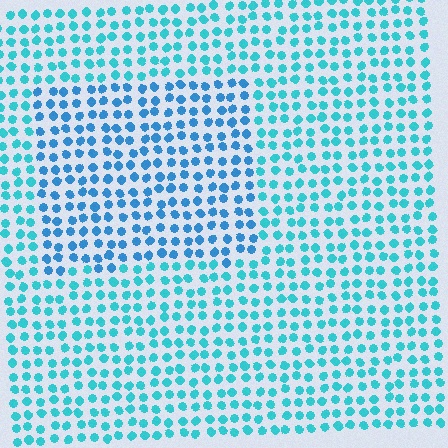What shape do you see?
I see a rectangle.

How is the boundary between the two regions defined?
The boundary is defined purely by a slight shift in hue (about 24 degrees). Spacing, size, and orientation are identical on both sides.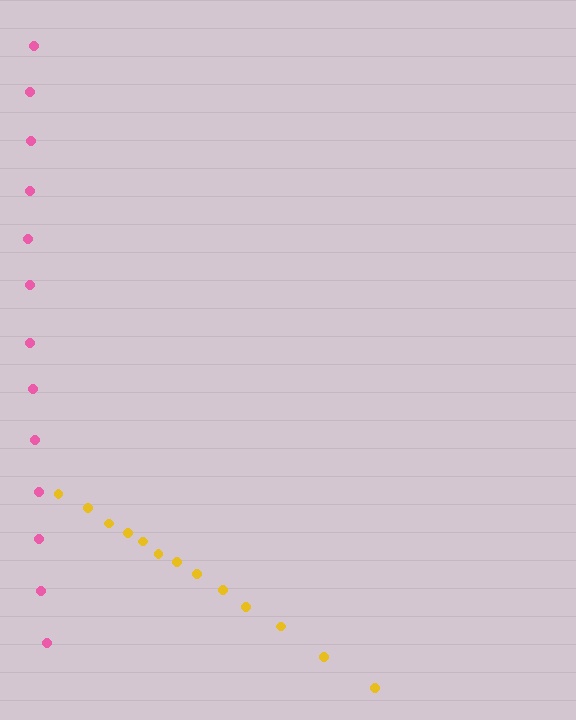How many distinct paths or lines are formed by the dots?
There are 2 distinct paths.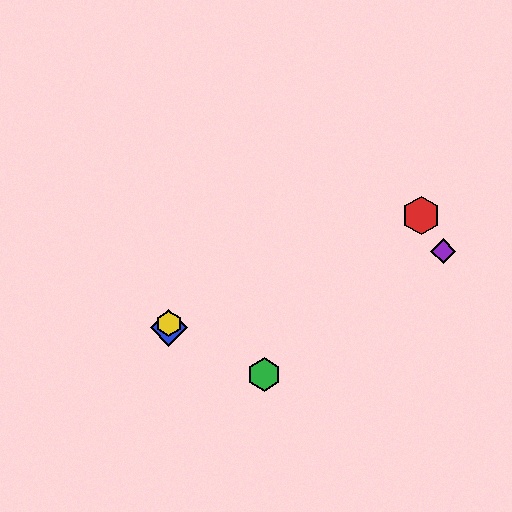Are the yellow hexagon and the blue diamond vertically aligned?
Yes, both are at x≈169.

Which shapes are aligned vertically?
The blue diamond, the yellow hexagon are aligned vertically.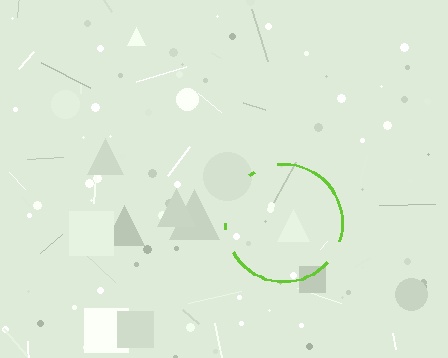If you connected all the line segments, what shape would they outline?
They would outline a circle.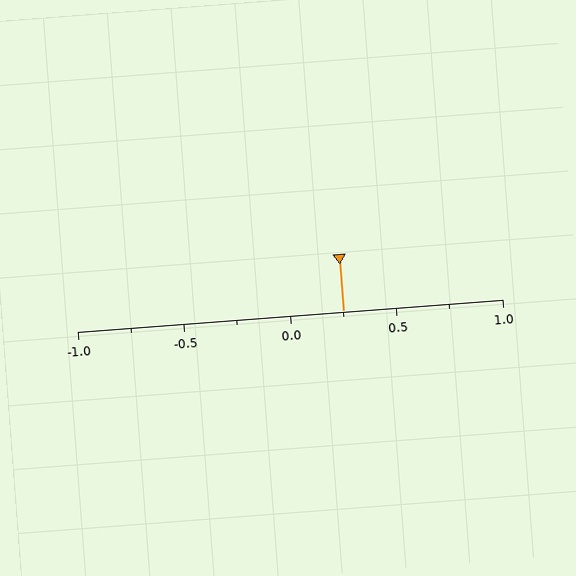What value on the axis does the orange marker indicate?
The marker indicates approximately 0.25.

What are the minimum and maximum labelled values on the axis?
The axis runs from -1.0 to 1.0.